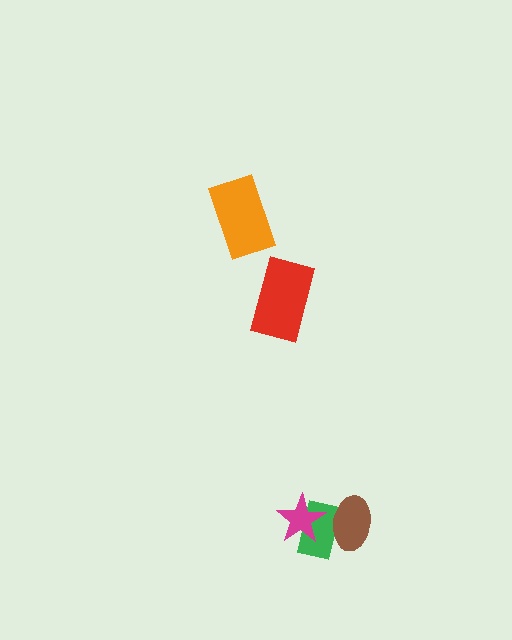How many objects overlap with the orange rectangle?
0 objects overlap with the orange rectangle.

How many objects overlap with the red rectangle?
0 objects overlap with the red rectangle.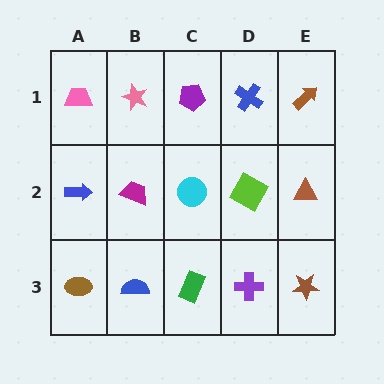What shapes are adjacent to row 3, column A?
A blue arrow (row 2, column A), a blue semicircle (row 3, column B).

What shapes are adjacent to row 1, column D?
A lime square (row 2, column D), a purple pentagon (row 1, column C), a brown arrow (row 1, column E).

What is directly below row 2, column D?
A purple cross.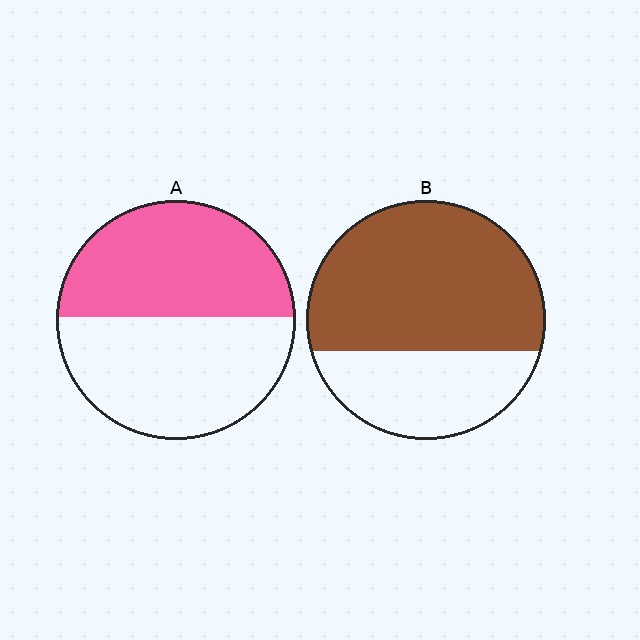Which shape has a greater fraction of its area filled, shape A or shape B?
Shape B.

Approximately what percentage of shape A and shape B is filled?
A is approximately 50% and B is approximately 65%.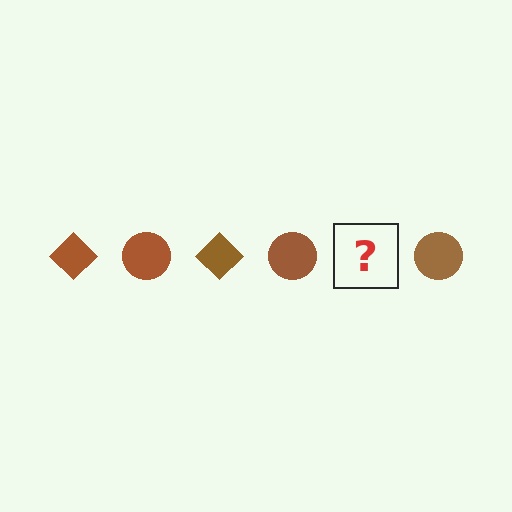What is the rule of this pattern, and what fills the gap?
The rule is that the pattern cycles through diamond, circle shapes in brown. The gap should be filled with a brown diamond.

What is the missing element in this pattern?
The missing element is a brown diamond.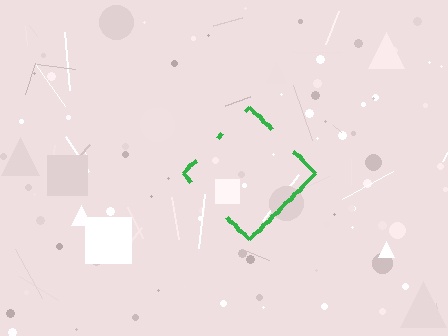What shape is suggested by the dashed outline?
The dashed outline suggests a diamond.